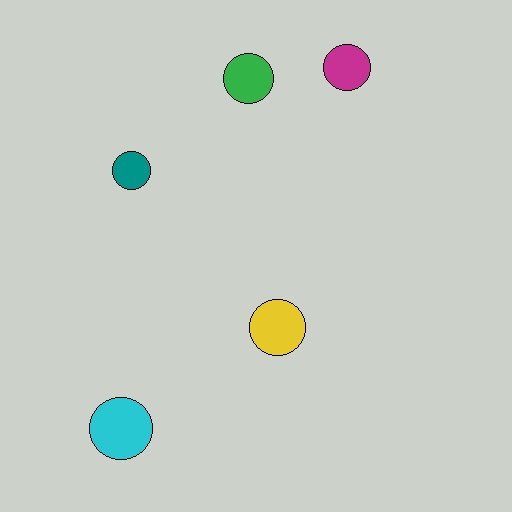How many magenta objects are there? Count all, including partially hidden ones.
There is 1 magenta object.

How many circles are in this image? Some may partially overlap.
There are 5 circles.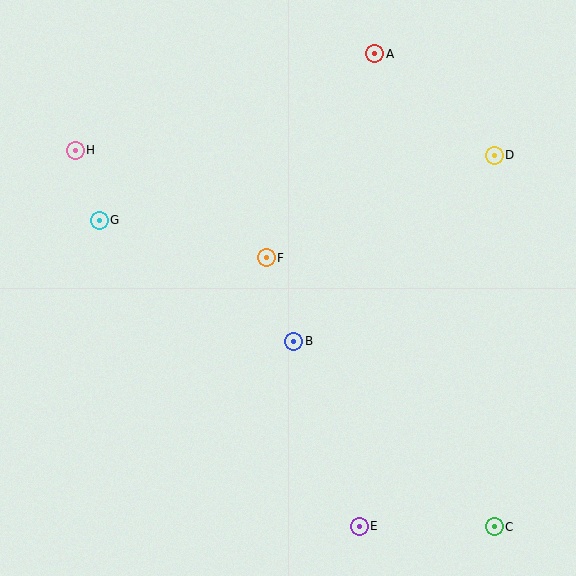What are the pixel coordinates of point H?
Point H is at (75, 150).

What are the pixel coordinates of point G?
Point G is at (99, 220).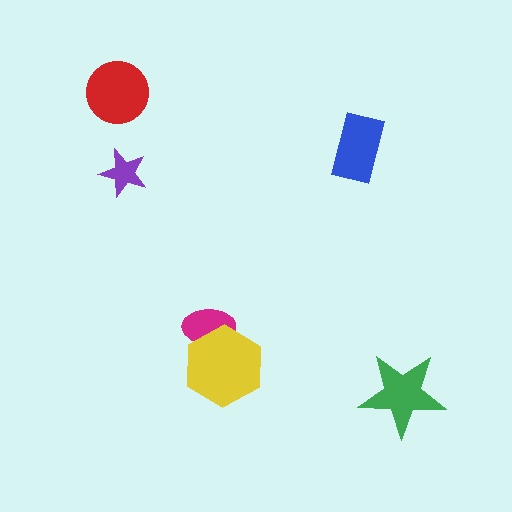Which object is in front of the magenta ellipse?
The yellow hexagon is in front of the magenta ellipse.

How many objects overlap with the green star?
0 objects overlap with the green star.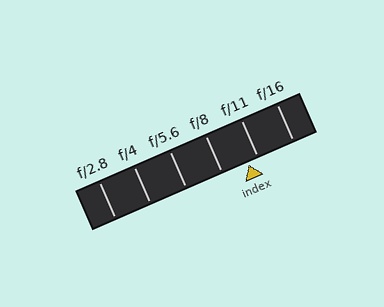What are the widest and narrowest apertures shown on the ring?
The widest aperture shown is f/2.8 and the narrowest is f/16.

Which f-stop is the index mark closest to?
The index mark is closest to f/11.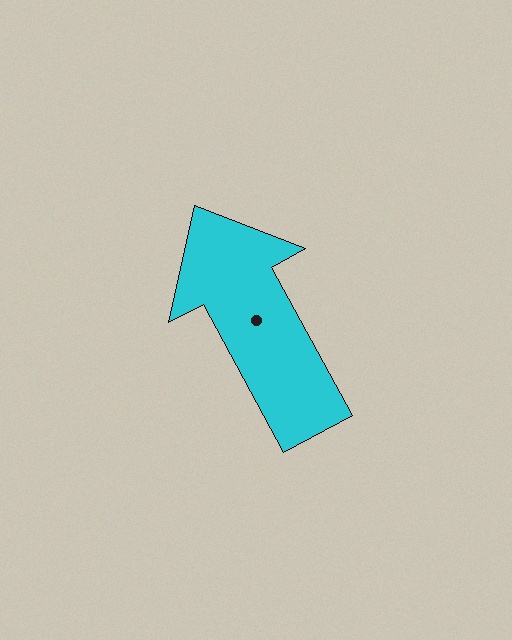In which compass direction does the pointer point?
Northwest.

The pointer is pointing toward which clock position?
Roughly 11 o'clock.